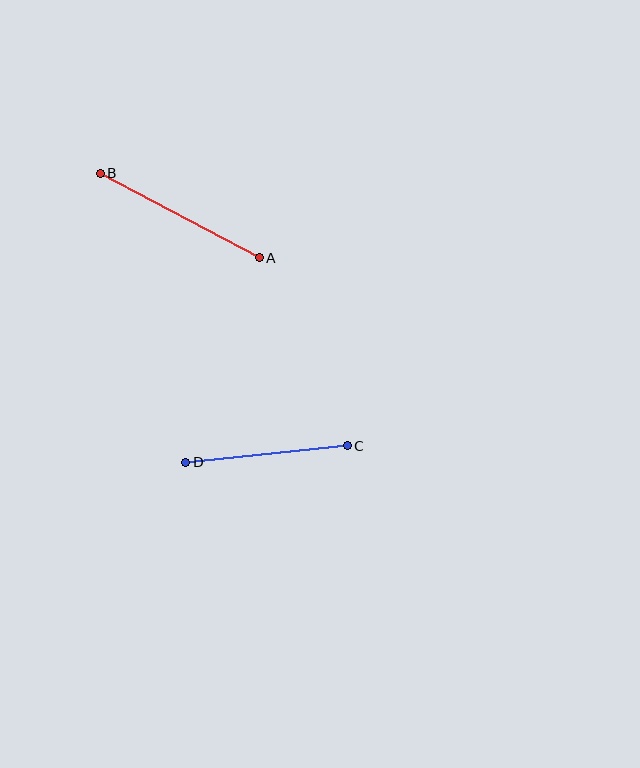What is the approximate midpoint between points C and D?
The midpoint is at approximately (267, 454) pixels.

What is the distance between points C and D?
The distance is approximately 162 pixels.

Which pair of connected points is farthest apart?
Points A and B are farthest apart.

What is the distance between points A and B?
The distance is approximately 180 pixels.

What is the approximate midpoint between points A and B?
The midpoint is at approximately (180, 215) pixels.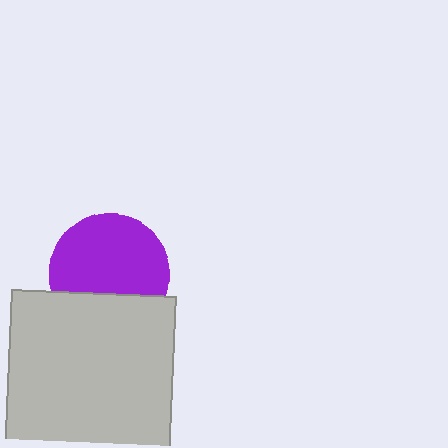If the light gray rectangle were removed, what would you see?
You would see the complete purple circle.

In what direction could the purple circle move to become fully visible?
The purple circle could move up. That would shift it out from behind the light gray rectangle entirely.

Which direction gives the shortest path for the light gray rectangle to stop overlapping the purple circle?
Moving down gives the shortest separation.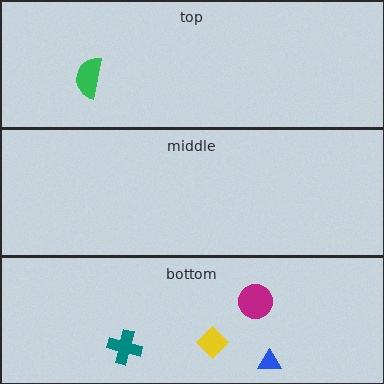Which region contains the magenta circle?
The bottom region.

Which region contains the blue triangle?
The bottom region.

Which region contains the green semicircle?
The top region.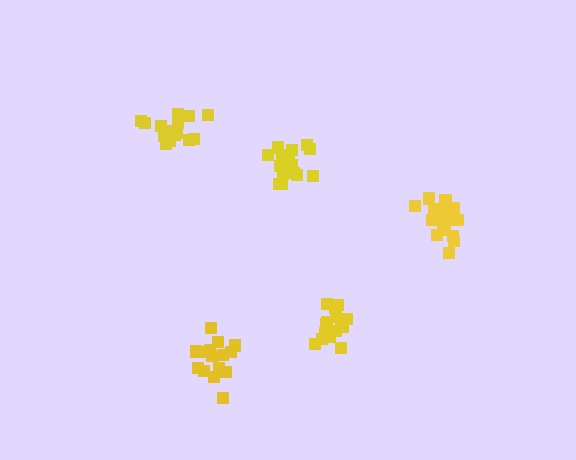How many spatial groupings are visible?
There are 5 spatial groupings.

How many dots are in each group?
Group 1: 18 dots, Group 2: 18 dots, Group 3: 17 dots, Group 4: 16 dots, Group 5: 16 dots (85 total).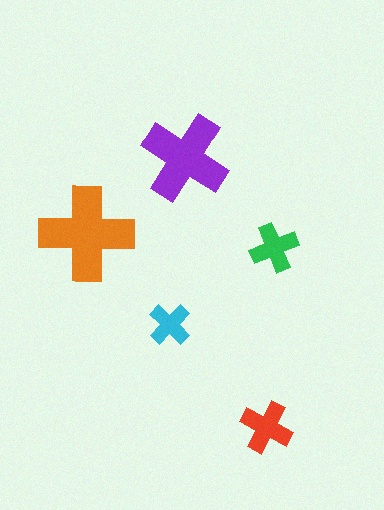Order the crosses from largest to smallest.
the orange one, the purple one, the red one, the green one, the cyan one.